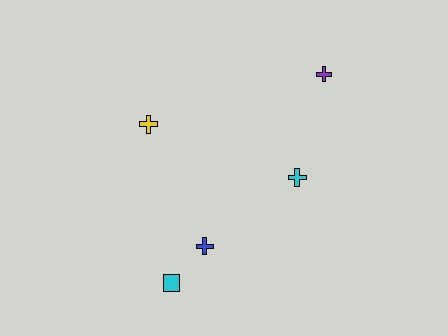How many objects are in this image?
There are 5 objects.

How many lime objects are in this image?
There are no lime objects.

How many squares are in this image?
There is 1 square.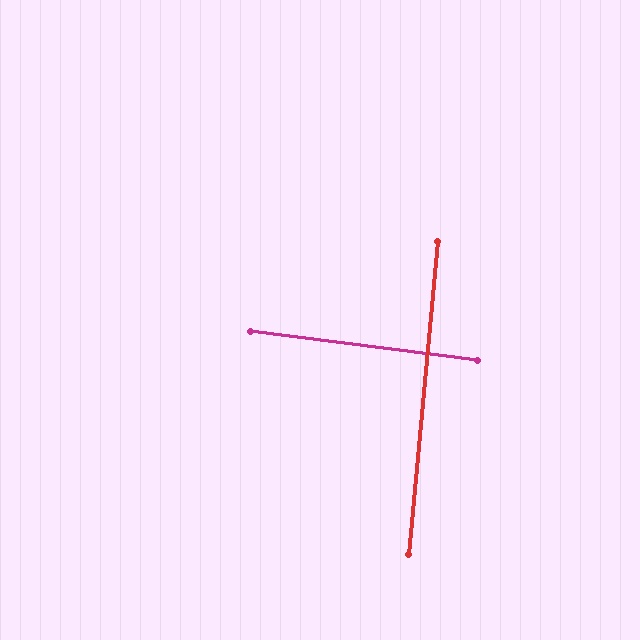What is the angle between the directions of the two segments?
Approximately 88 degrees.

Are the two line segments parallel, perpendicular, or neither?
Perpendicular — they meet at approximately 88°.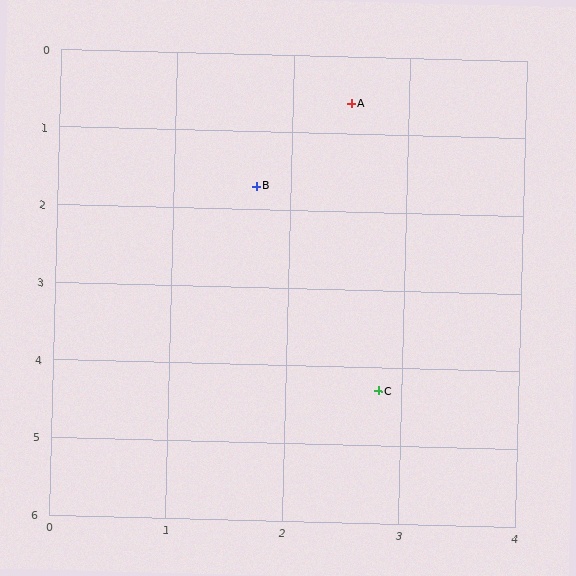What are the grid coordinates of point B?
Point B is at approximately (1.7, 1.7).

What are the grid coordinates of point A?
Point A is at approximately (2.5, 0.6).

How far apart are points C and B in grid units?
Points C and B are about 2.8 grid units apart.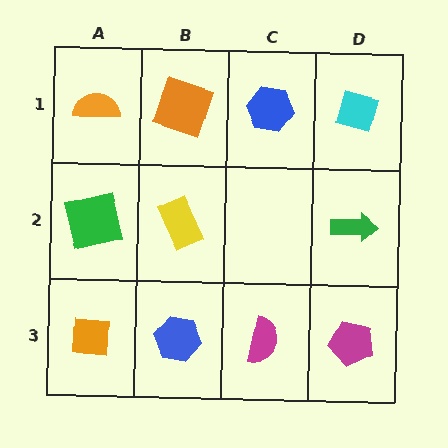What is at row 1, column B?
An orange square.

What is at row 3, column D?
A magenta pentagon.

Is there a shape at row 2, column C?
No, that cell is empty.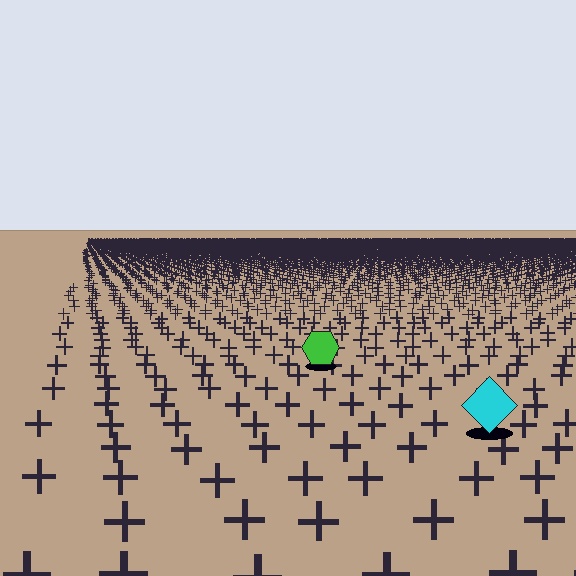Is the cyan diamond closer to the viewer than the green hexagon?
Yes. The cyan diamond is closer — you can tell from the texture gradient: the ground texture is coarser near it.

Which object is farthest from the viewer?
The green hexagon is farthest from the viewer. It appears smaller and the ground texture around it is denser.